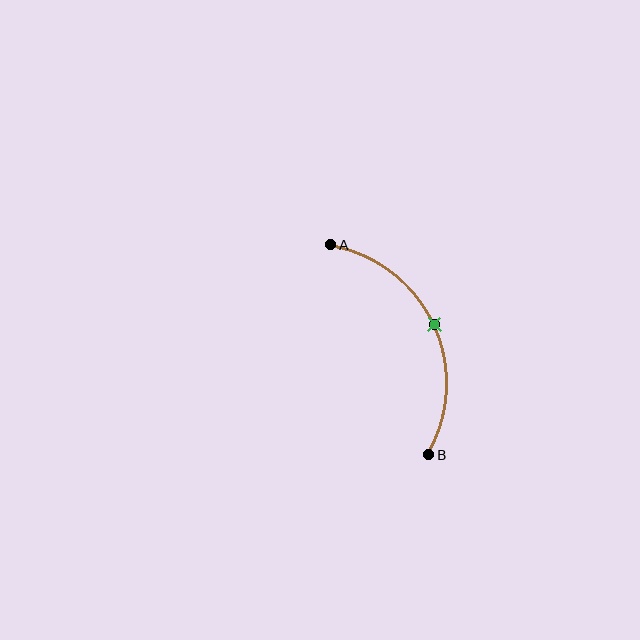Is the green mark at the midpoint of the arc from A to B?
Yes. The green mark lies on the arc at equal arc-length from both A and B — it is the arc midpoint.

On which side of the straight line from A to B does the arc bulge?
The arc bulges to the right of the straight line connecting A and B.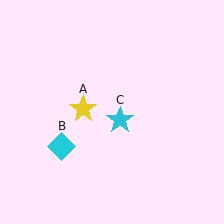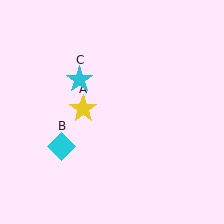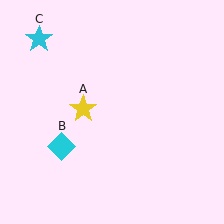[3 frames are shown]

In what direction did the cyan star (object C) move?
The cyan star (object C) moved up and to the left.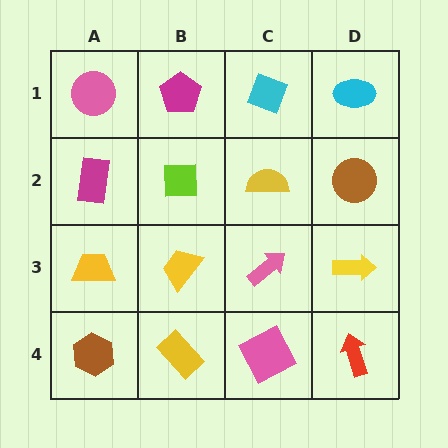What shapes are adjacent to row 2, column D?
A cyan ellipse (row 1, column D), a yellow arrow (row 3, column D), a yellow semicircle (row 2, column C).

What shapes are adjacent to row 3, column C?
A yellow semicircle (row 2, column C), a pink square (row 4, column C), a yellow trapezoid (row 3, column B), a yellow arrow (row 3, column D).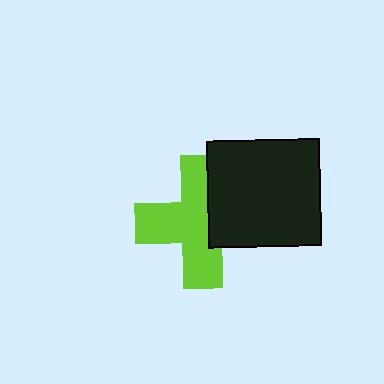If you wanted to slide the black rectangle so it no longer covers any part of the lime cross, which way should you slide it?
Slide it right — that is the most direct way to separate the two shapes.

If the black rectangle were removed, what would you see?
You would see the complete lime cross.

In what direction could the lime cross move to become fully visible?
The lime cross could move left. That would shift it out from behind the black rectangle entirely.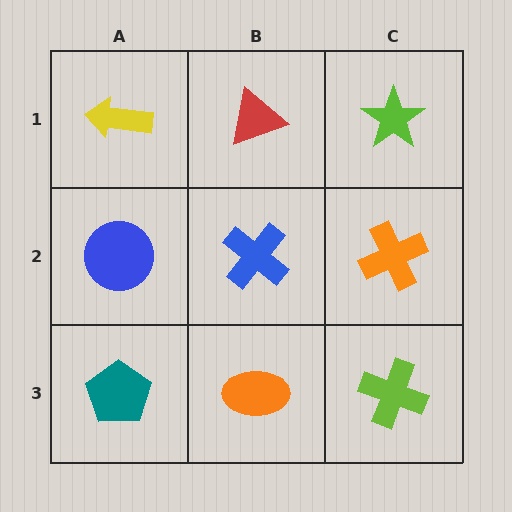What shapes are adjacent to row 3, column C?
An orange cross (row 2, column C), an orange ellipse (row 3, column B).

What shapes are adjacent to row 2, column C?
A lime star (row 1, column C), a lime cross (row 3, column C), a blue cross (row 2, column B).